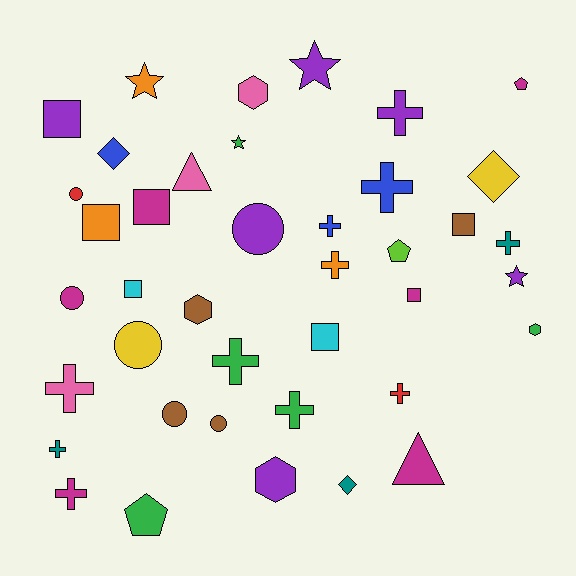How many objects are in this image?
There are 40 objects.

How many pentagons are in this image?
There are 3 pentagons.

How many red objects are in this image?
There are 2 red objects.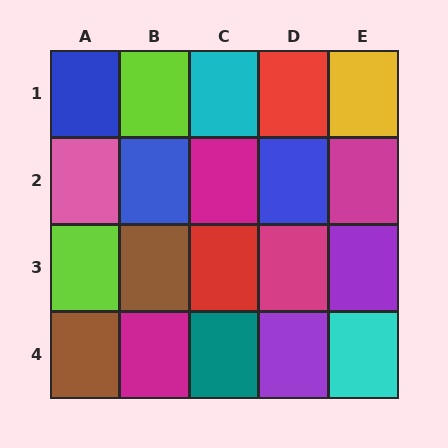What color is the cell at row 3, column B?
Brown.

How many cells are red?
2 cells are red.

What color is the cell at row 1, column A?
Blue.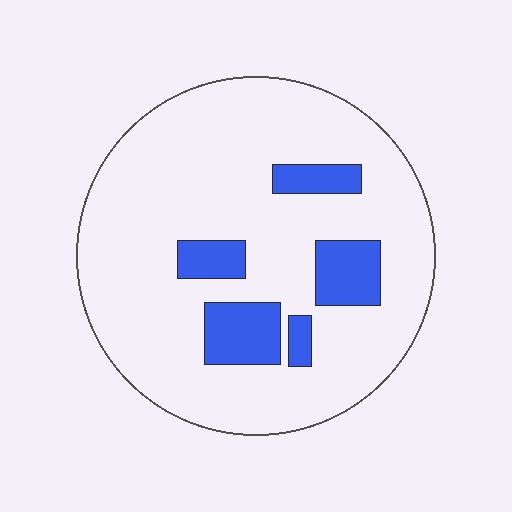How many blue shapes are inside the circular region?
5.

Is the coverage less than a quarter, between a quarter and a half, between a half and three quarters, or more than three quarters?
Less than a quarter.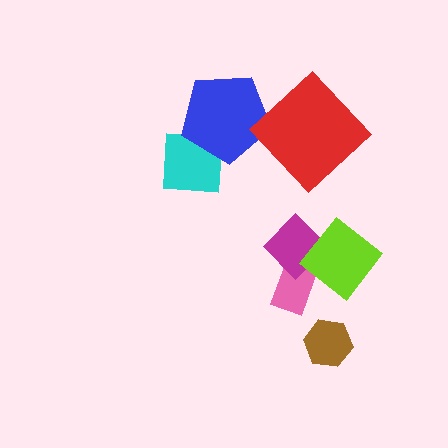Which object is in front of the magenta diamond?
The lime diamond is in front of the magenta diamond.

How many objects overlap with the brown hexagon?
0 objects overlap with the brown hexagon.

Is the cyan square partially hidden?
Yes, it is partially covered by another shape.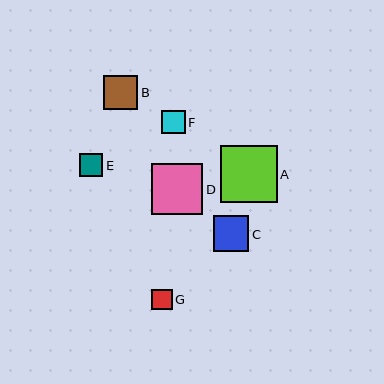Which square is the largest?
Square A is the largest with a size of approximately 57 pixels.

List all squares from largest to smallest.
From largest to smallest: A, D, C, B, E, F, G.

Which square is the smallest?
Square G is the smallest with a size of approximately 21 pixels.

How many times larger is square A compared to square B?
Square A is approximately 1.7 times the size of square B.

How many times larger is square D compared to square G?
Square D is approximately 2.5 times the size of square G.